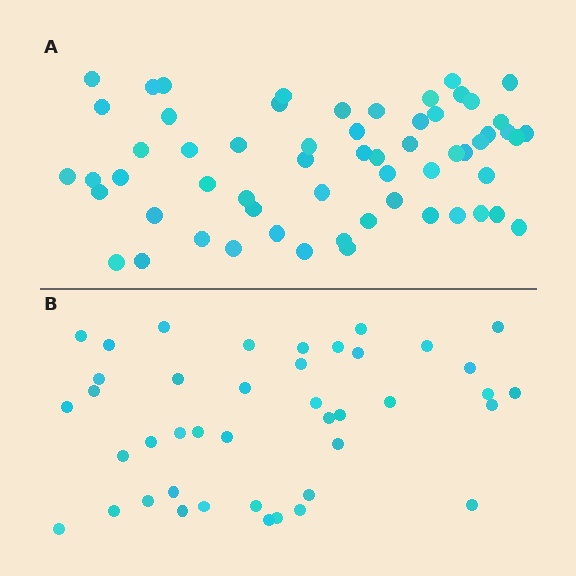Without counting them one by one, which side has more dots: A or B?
Region A (the top region) has more dots.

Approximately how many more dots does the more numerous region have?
Region A has approximately 20 more dots than region B.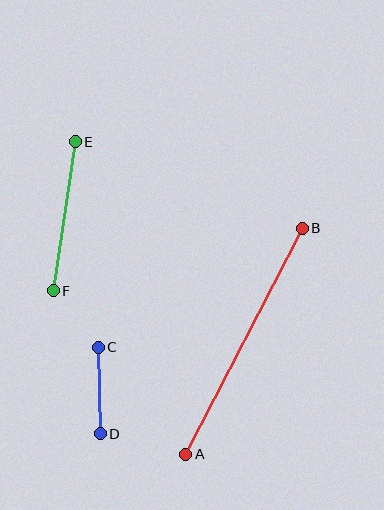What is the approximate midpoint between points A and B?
The midpoint is at approximately (244, 341) pixels.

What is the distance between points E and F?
The distance is approximately 151 pixels.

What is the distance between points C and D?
The distance is approximately 87 pixels.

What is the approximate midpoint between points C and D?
The midpoint is at approximately (99, 391) pixels.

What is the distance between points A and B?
The distance is approximately 254 pixels.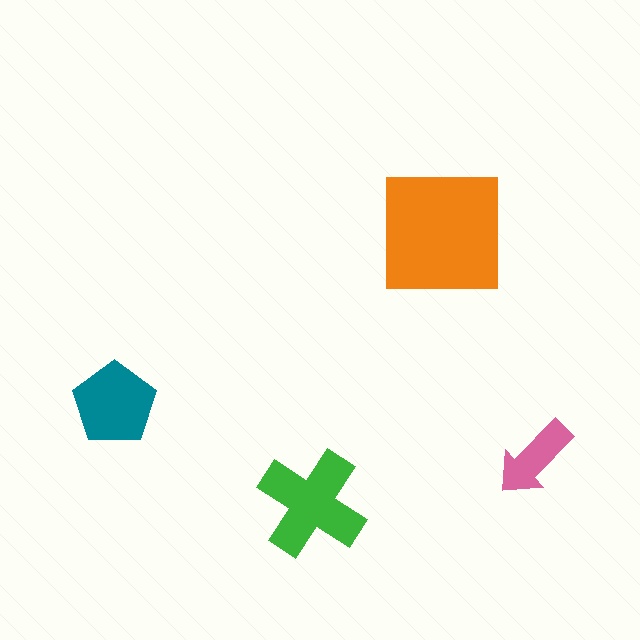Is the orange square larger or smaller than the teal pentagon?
Larger.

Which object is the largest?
The orange square.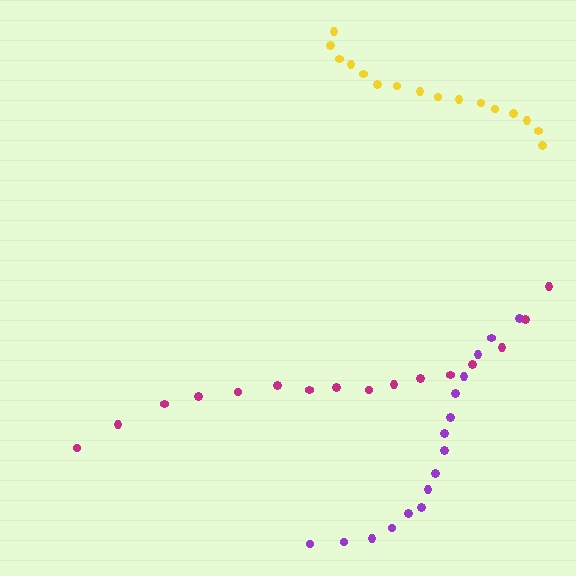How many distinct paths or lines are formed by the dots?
There are 3 distinct paths.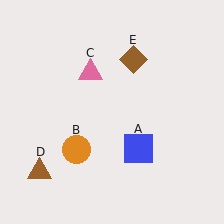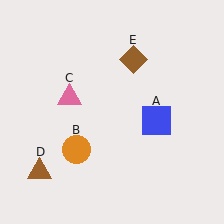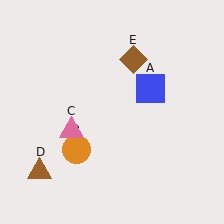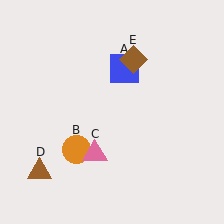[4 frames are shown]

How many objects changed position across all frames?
2 objects changed position: blue square (object A), pink triangle (object C).